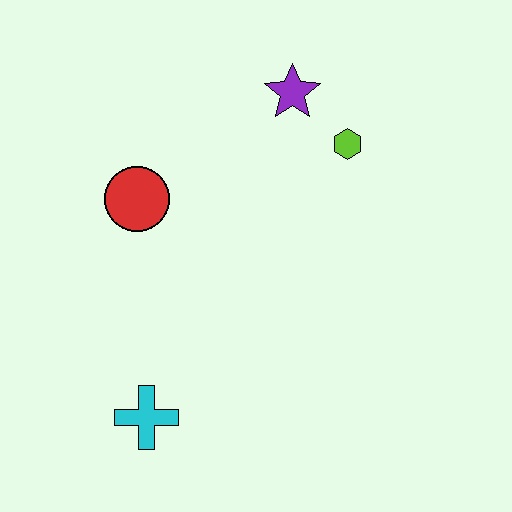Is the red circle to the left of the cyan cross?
Yes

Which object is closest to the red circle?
The purple star is closest to the red circle.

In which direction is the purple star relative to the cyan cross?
The purple star is above the cyan cross.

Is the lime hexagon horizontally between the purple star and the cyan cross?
No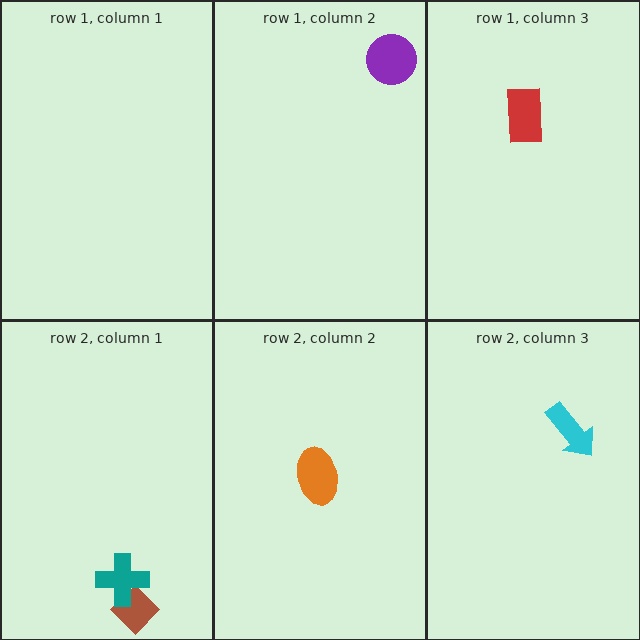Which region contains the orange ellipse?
The row 2, column 2 region.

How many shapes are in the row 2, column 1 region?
2.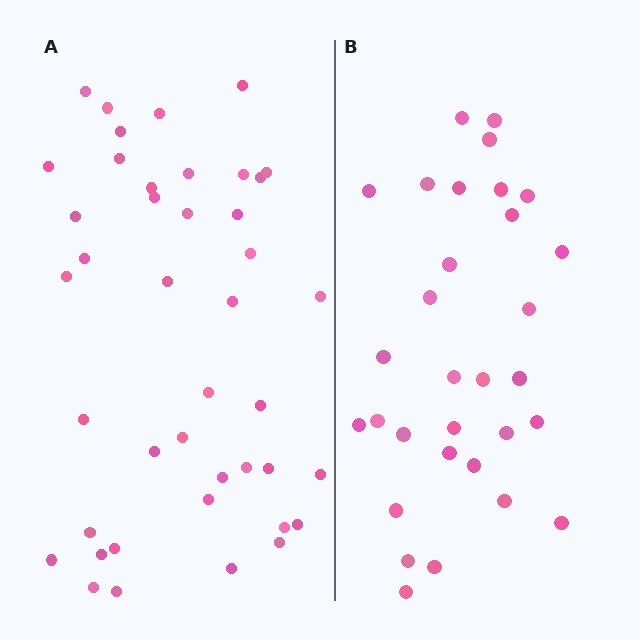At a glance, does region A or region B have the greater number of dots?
Region A (the left region) has more dots.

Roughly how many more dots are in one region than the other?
Region A has roughly 12 or so more dots than region B.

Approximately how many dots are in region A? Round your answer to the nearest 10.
About 40 dots. (The exact count is 42, which rounds to 40.)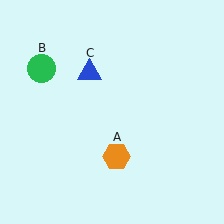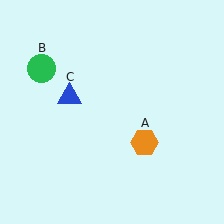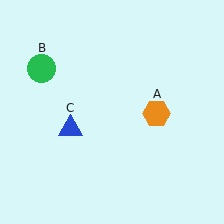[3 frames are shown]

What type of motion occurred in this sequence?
The orange hexagon (object A), blue triangle (object C) rotated counterclockwise around the center of the scene.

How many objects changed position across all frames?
2 objects changed position: orange hexagon (object A), blue triangle (object C).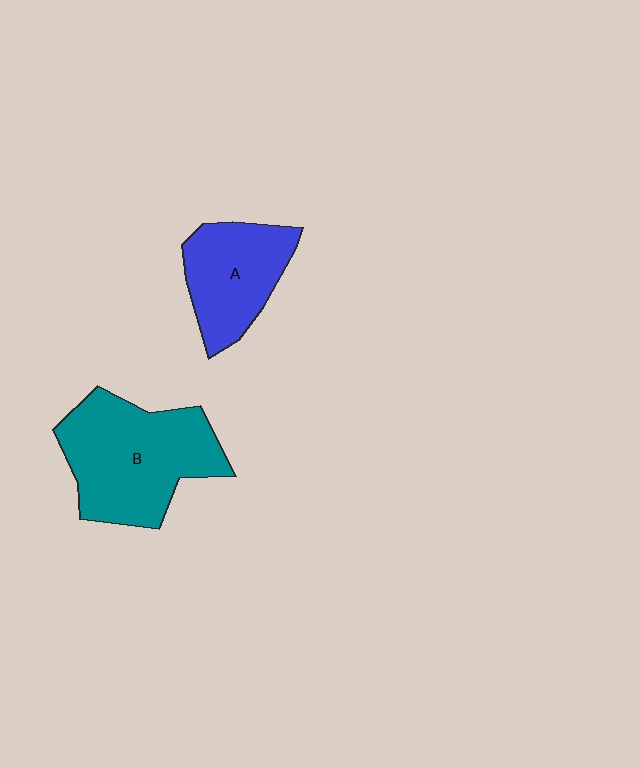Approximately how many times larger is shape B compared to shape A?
Approximately 1.5 times.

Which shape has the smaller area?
Shape A (blue).